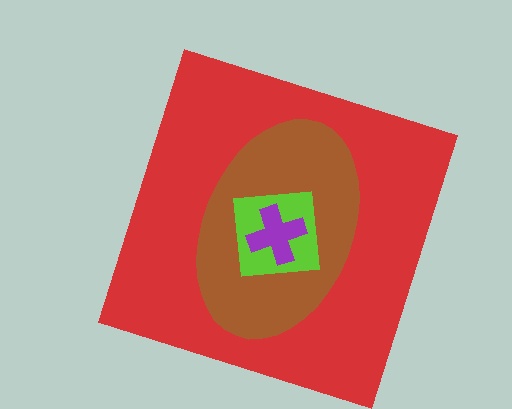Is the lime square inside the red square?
Yes.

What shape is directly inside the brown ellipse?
The lime square.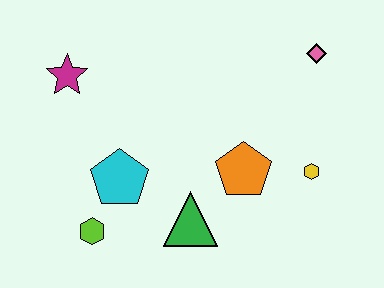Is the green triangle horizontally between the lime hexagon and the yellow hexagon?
Yes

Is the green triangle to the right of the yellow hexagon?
No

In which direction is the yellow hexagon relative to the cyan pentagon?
The yellow hexagon is to the right of the cyan pentagon.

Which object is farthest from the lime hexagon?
The pink diamond is farthest from the lime hexagon.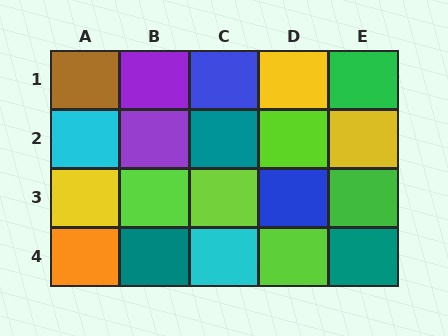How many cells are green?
2 cells are green.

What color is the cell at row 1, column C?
Blue.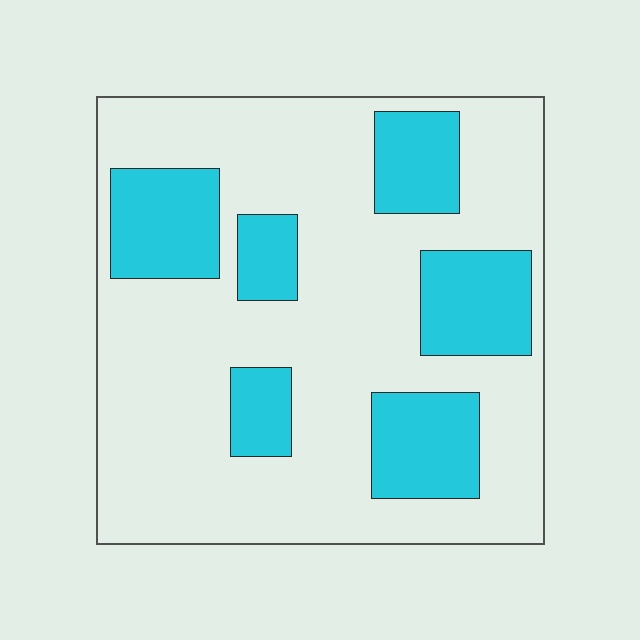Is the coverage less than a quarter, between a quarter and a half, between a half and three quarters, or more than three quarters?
Between a quarter and a half.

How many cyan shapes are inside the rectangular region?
6.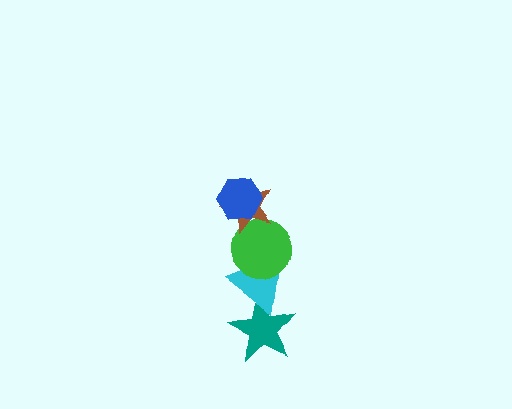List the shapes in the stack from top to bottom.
From top to bottom: the blue hexagon, the brown star, the green circle, the cyan triangle, the teal star.